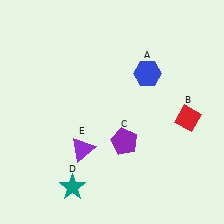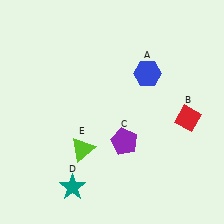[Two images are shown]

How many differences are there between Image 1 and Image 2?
There is 1 difference between the two images.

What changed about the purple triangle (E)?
In Image 1, E is purple. In Image 2, it changed to lime.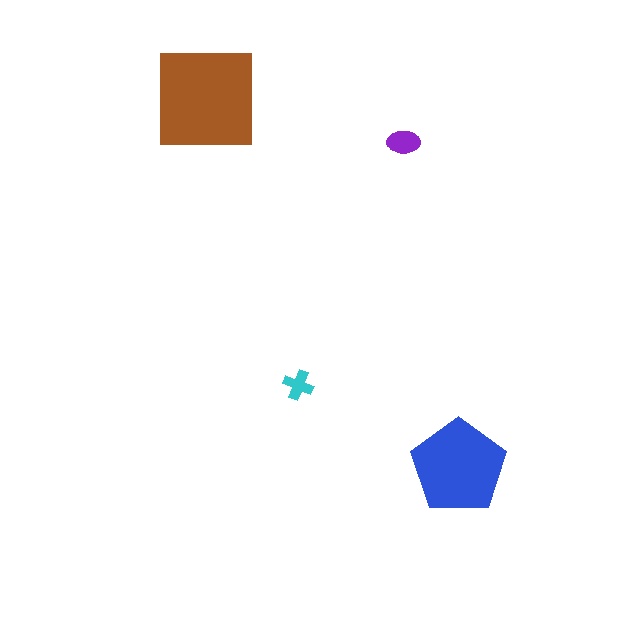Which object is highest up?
The brown square is topmost.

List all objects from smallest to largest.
The cyan cross, the purple ellipse, the blue pentagon, the brown square.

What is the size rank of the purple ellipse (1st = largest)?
3rd.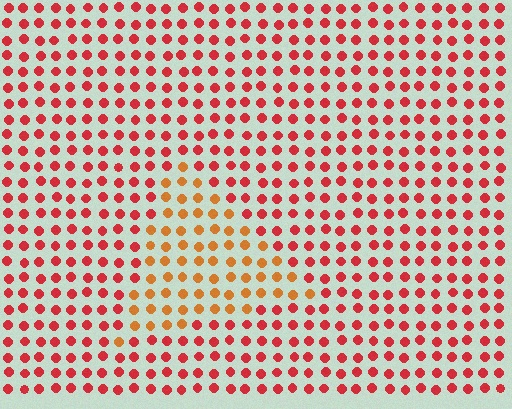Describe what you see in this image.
The image is filled with small red elements in a uniform arrangement. A triangle-shaped region is visible where the elements are tinted to a slightly different hue, forming a subtle color boundary.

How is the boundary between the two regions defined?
The boundary is defined purely by a slight shift in hue (about 33 degrees). Spacing, size, and orientation are identical on both sides.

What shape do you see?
I see a triangle.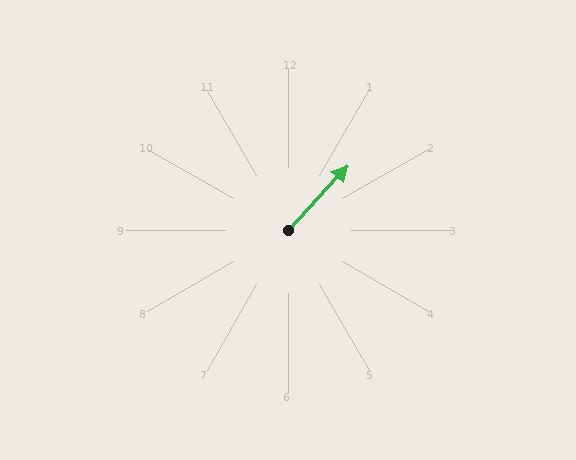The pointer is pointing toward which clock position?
Roughly 1 o'clock.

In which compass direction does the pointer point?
Northeast.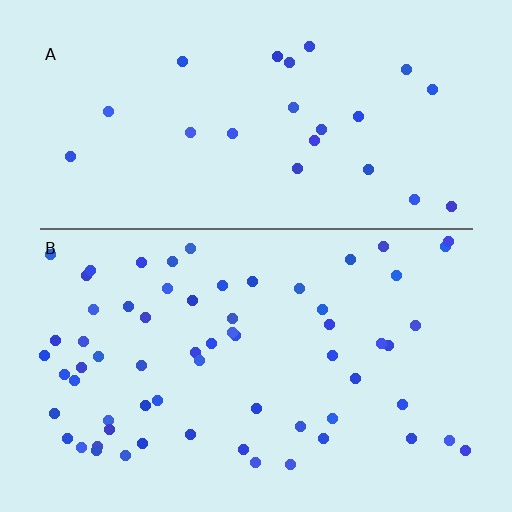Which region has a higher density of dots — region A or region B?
B (the bottom).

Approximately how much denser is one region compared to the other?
Approximately 2.7× — region B over region A.